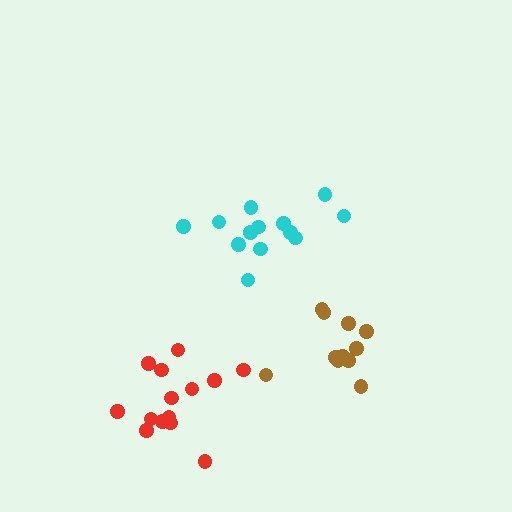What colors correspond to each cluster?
The clusters are colored: brown, cyan, red.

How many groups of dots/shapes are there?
There are 3 groups.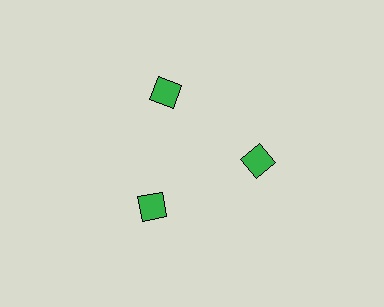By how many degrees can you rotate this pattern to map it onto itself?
The pattern maps onto itself every 120 degrees of rotation.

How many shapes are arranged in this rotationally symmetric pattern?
There are 3 shapes, arranged in 3 groups of 1.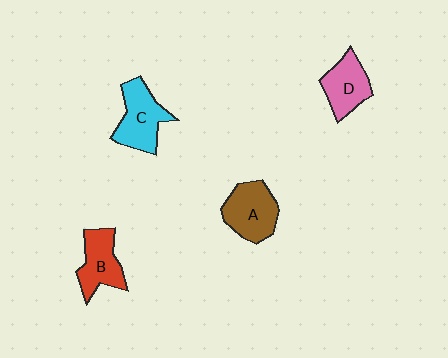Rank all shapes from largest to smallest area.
From largest to smallest: C (cyan), A (brown), B (red), D (pink).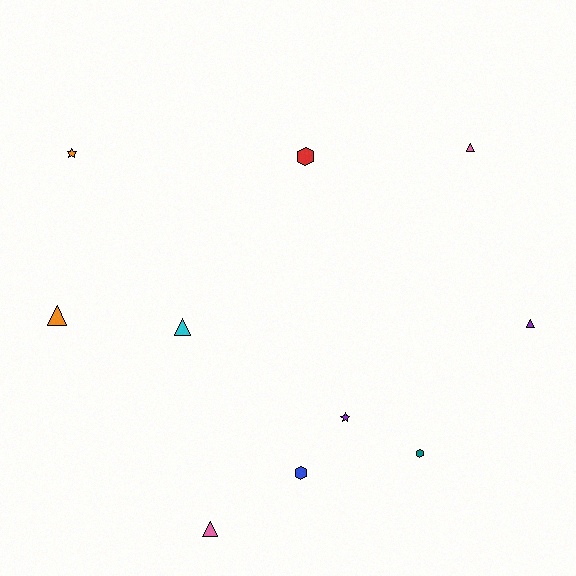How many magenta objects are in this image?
There are no magenta objects.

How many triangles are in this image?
There are 5 triangles.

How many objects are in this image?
There are 10 objects.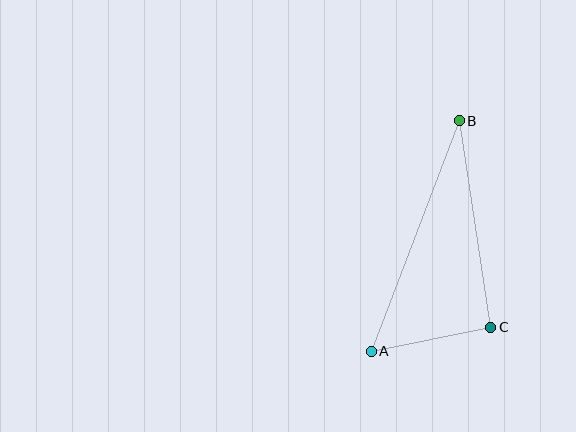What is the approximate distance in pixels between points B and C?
The distance between B and C is approximately 209 pixels.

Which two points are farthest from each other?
Points A and B are farthest from each other.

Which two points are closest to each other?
Points A and C are closest to each other.